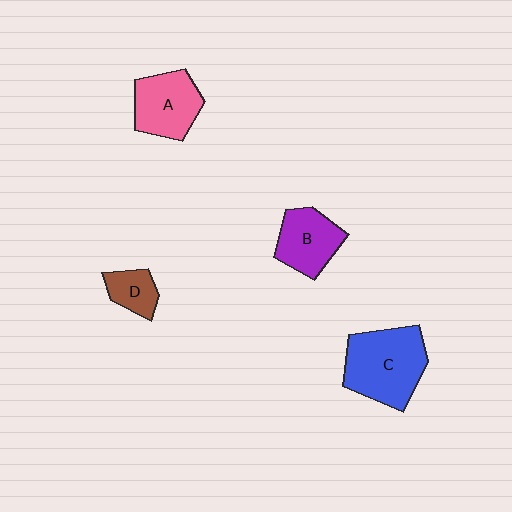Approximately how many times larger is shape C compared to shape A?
Approximately 1.4 times.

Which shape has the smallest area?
Shape D (brown).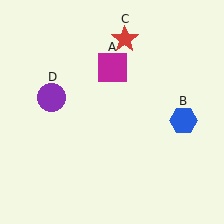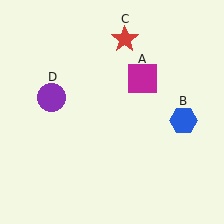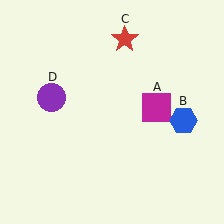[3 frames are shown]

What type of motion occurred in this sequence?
The magenta square (object A) rotated clockwise around the center of the scene.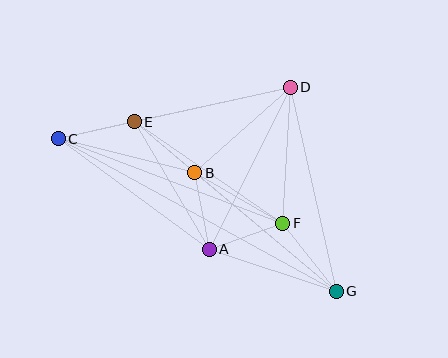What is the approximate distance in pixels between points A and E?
The distance between A and E is approximately 148 pixels.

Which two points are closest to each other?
Points C and E are closest to each other.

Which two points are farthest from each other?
Points C and G are farthest from each other.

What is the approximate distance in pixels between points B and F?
The distance between B and F is approximately 102 pixels.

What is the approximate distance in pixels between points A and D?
The distance between A and D is approximately 181 pixels.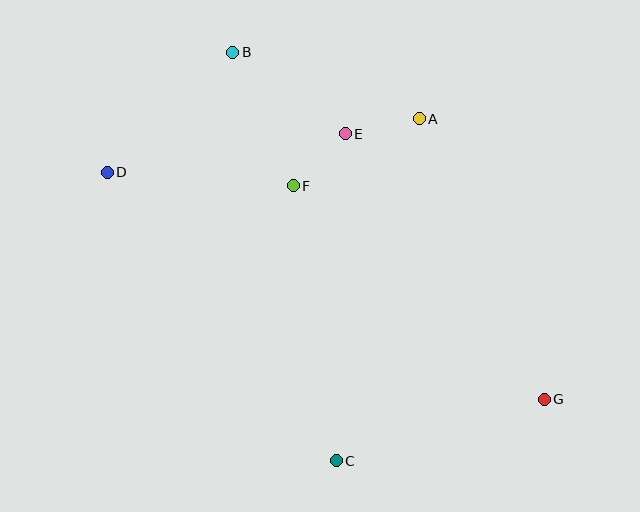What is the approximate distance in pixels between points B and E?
The distance between B and E is approximately 139 pixels.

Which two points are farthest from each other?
Points D and G are farthest from each other.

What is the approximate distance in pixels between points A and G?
The distance between A and G is approximately 307 pixels.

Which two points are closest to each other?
Points E and F are closest to each other.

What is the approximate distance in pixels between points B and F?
The distance between B and F is approximately 147 pixels.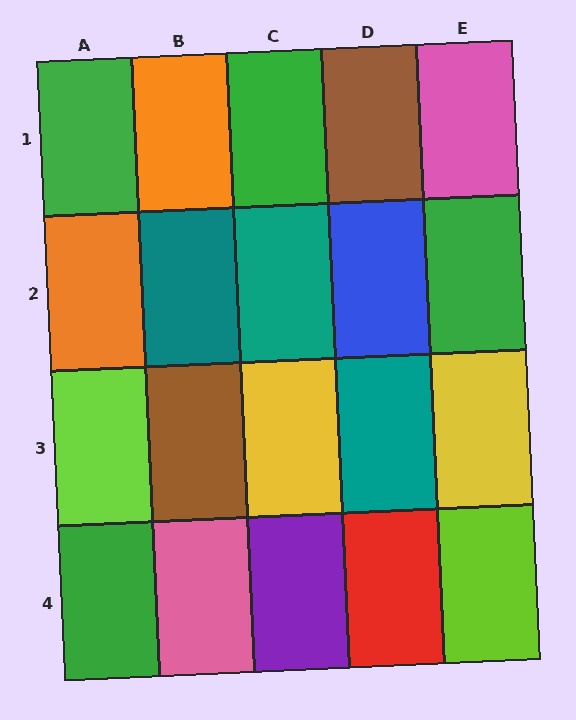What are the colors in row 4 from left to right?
Green, pink, purple, red, lime.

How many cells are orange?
2 cells are orange.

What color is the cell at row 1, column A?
Green.